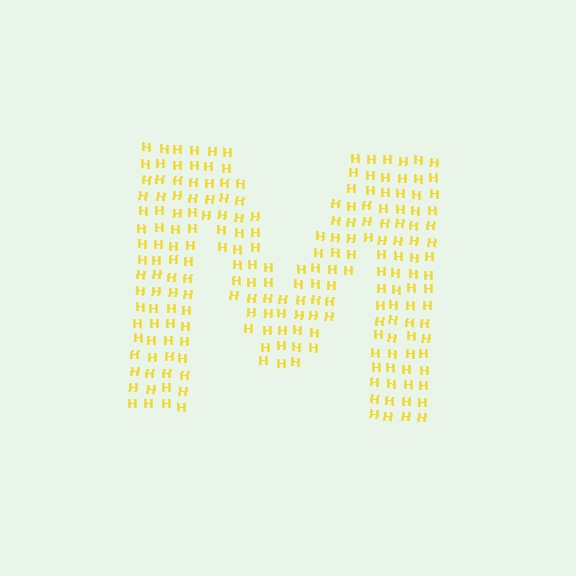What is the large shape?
The large shape is the letter M.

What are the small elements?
The small elements are letter H's.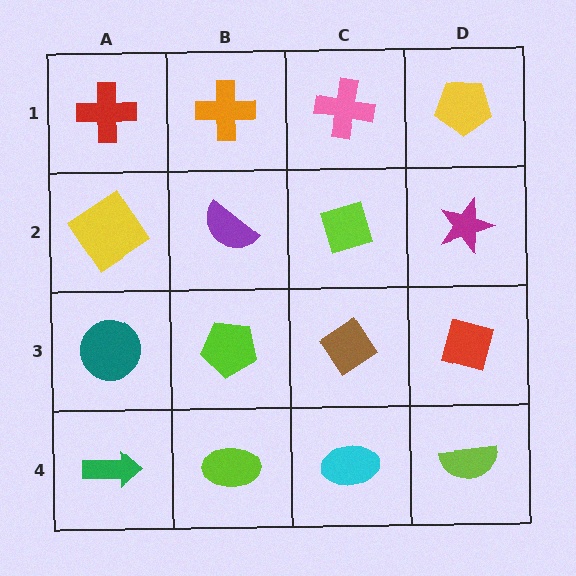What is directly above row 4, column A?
A teal circle.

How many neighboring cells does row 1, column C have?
3.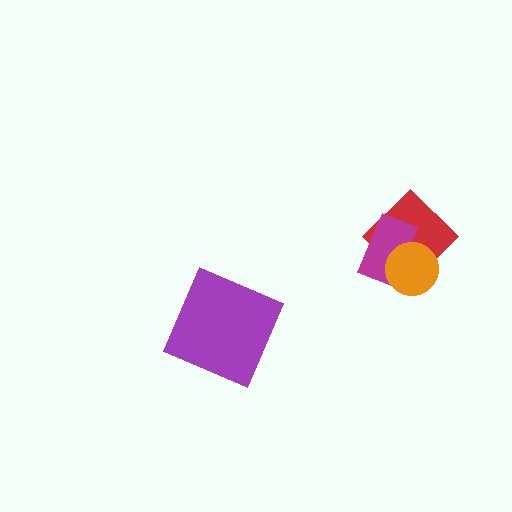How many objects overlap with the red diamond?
2 objects overlap with the red diamond.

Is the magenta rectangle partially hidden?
Yes, it is partially covered by another shape.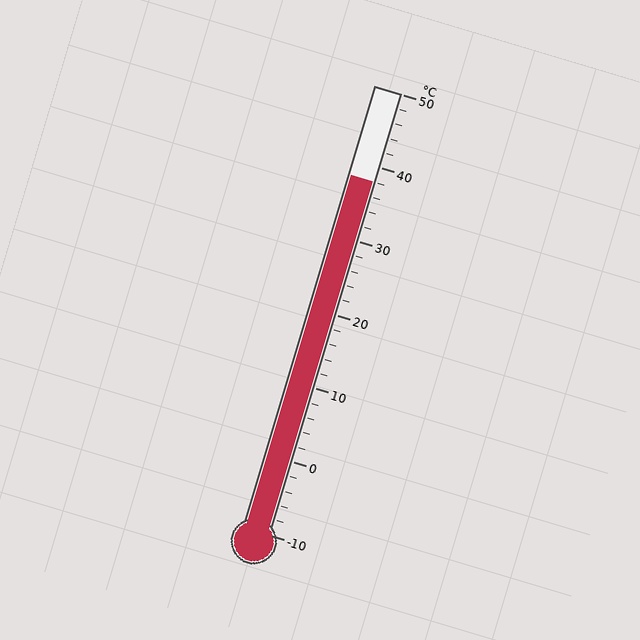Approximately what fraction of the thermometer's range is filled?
The thermometer is filled to approximately 80% of its range.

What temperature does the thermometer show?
The thermometer shows approximately 38°C.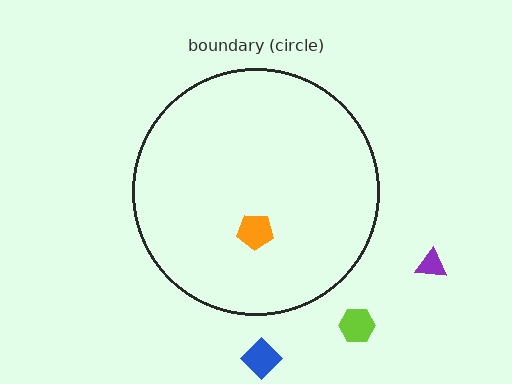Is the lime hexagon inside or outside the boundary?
Outside.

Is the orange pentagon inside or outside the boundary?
Inside.